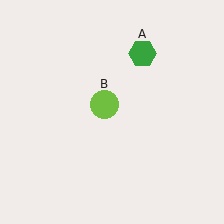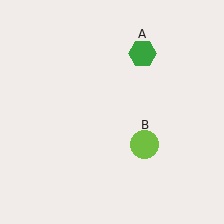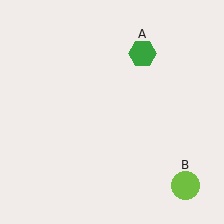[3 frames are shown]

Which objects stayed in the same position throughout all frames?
Green hexagon (object A) remained stationary.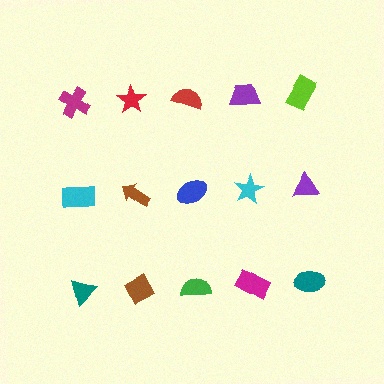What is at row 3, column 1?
A teal triangle.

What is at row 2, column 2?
A brown arrow.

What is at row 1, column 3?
A red semicircle.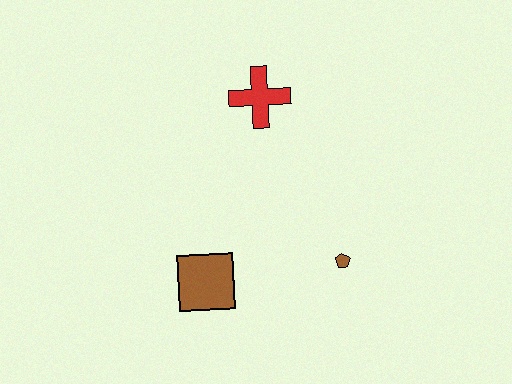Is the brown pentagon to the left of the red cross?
No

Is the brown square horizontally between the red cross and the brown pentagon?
No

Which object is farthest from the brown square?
The red cross is farthest from the brown square.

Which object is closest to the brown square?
The brown pentagon is closest to the brown square.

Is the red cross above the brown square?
Yes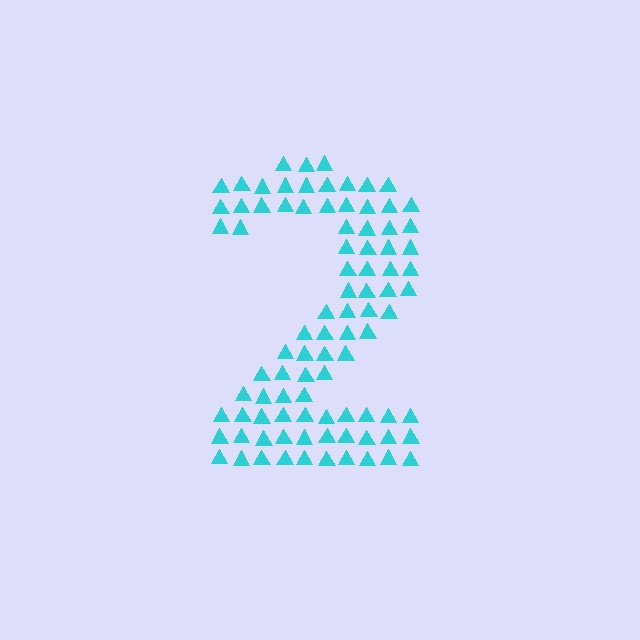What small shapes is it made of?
It is made of small triangles.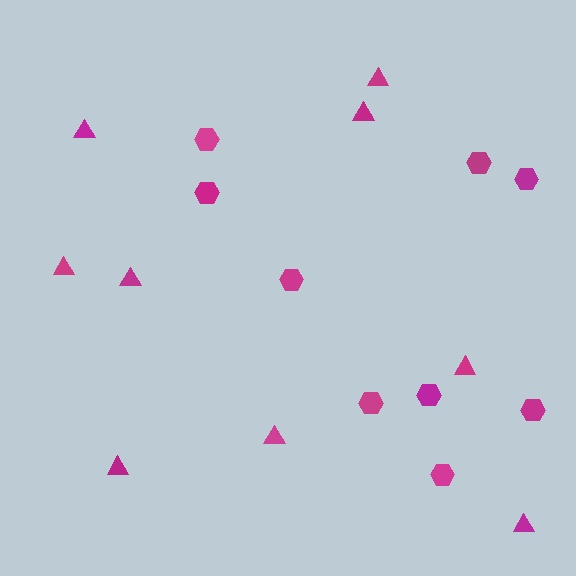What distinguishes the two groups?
There are 2 groups: one group of hexagons (9) and one group of triangles (9).